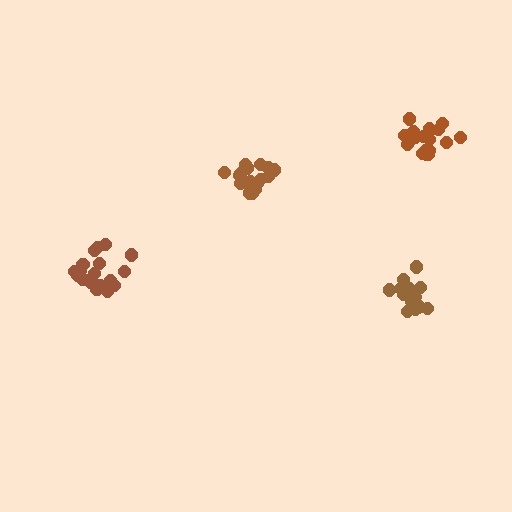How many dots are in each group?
Group 1: 19 dots, Group 2: 15 dots, Group 3: 20 dots, Group 4: 17 dots (71 total).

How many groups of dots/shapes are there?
There are 4 groups.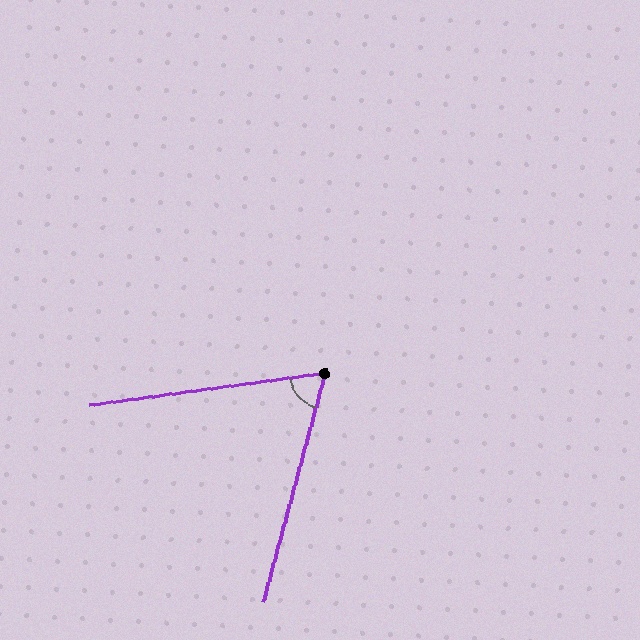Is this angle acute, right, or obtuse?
It is acute.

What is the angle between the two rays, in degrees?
Approximately 67 degrees.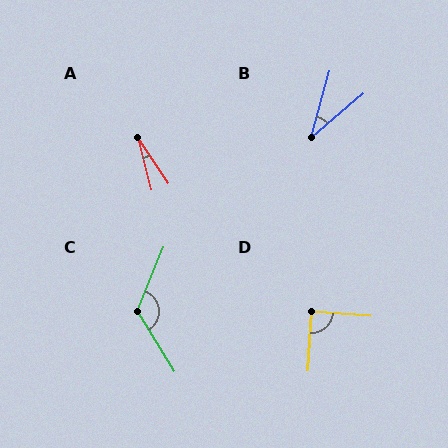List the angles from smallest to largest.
A (20°), B (34°), D (89°), C (126°).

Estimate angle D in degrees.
Approximately 89 degrees.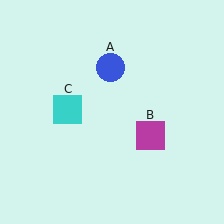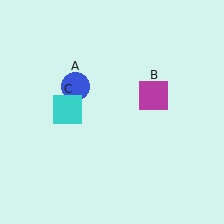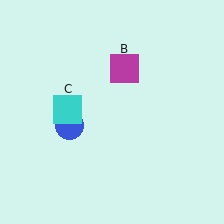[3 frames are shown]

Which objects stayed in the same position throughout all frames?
Cyan square (object C) remained stationary.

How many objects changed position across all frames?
2 objects changed position: blue circle (object A), magenta square (object B).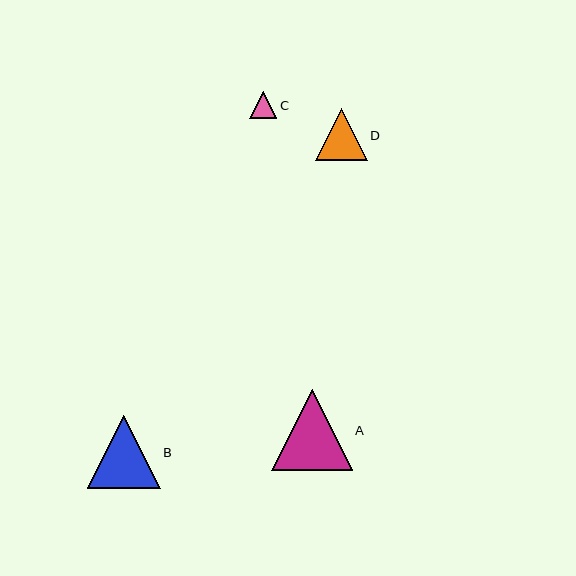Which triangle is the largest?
Triangle A is the largest with a size of approximately 81 pixels.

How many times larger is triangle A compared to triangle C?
Triangle A is approximately 2.9 times the size of triangle C.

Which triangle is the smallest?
Triangle C is the smallest with a size of approximately 27 pixels.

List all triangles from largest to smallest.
From largest to smallest: A, B, D, C.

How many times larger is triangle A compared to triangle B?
Triangle A is approximately 1.1 times the size of triangle B.